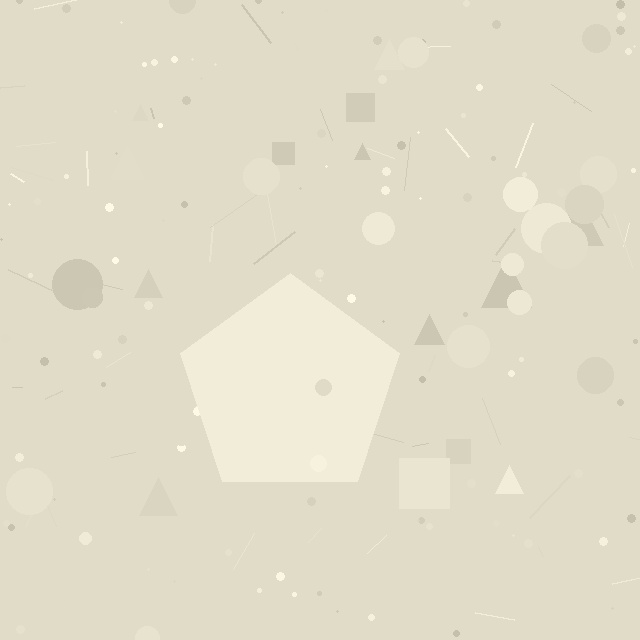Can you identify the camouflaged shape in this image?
The camouflaged shape is a pentagon.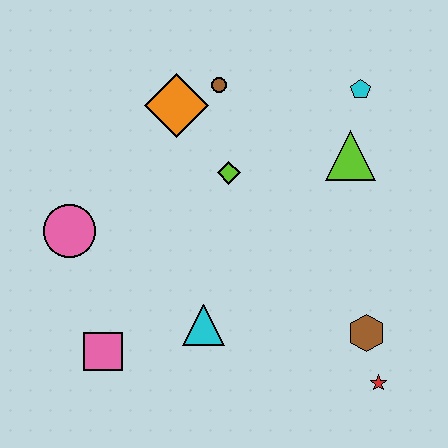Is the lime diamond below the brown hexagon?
No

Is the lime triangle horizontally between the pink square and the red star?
Yes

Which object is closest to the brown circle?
The orange diamond is closest to the brown circle.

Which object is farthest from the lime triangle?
The pink square is farthest from the lime triangle.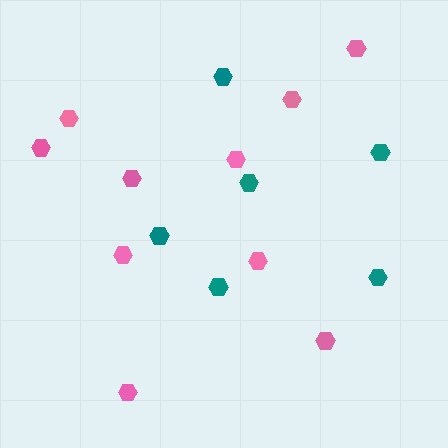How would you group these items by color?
There are 2 groups: one group of teal hexagons (6) and one group of pink hexagons (10).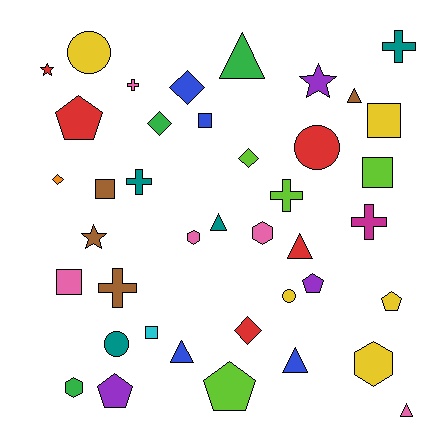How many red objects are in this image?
There are 5 red objects.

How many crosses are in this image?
There are 6 crosses.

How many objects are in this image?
There are 40 objects.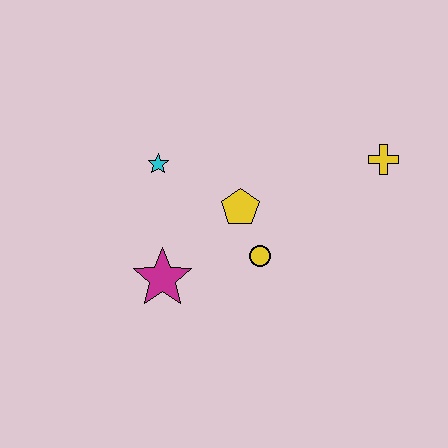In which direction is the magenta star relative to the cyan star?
The magenta star is below the cyan star.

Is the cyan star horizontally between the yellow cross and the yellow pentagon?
No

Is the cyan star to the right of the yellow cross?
No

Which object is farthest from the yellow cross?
The magenta star is farthest from the yellow cross.